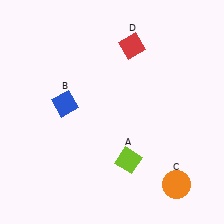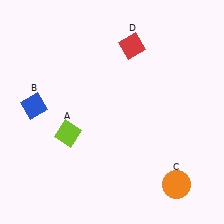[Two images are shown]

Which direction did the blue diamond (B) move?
The blue diamond (B) moved left.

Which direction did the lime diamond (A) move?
The lime diamond (A) moved left.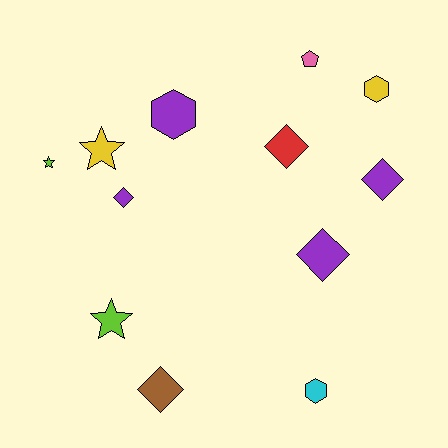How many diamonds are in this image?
There are 5 diamonds.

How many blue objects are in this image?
There are no blue objects.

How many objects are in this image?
There are 12 objects.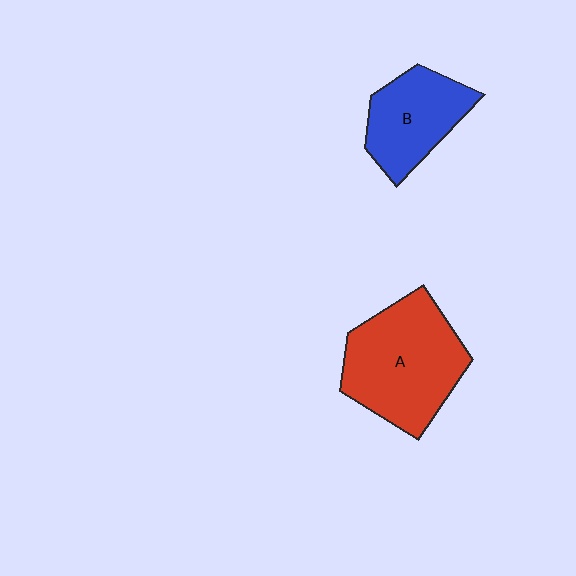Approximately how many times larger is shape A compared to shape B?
Approximately 1.5 times.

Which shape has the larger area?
Shape A (red).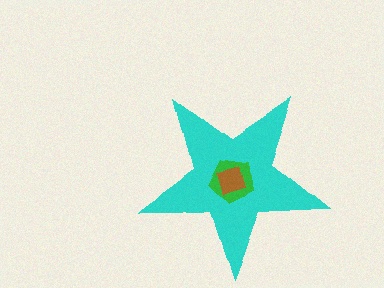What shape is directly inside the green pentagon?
The brown square.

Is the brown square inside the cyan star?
Yes.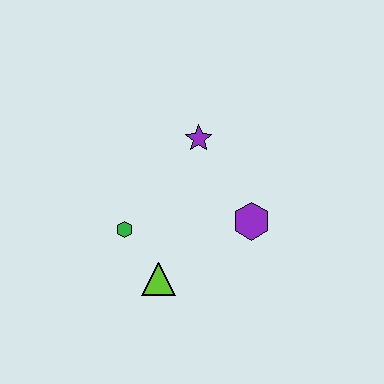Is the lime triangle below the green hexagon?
Yes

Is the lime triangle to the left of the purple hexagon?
Yes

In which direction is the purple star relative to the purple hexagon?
The purple star is above the purple hexagon.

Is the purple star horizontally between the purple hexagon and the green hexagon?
Yes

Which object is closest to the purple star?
The purple hexagon is closest to the purple star.